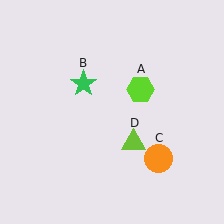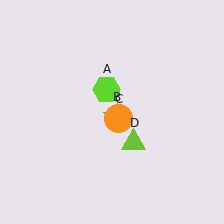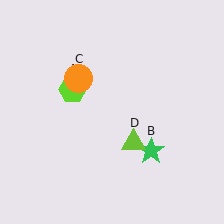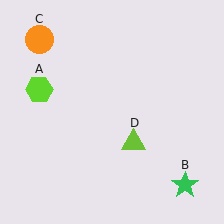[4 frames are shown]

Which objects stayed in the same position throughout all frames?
Lime triangle (object D) remained stationary.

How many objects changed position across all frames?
3 objects changed position: lime hexagon (object A), green star (object B), orange circle (object C).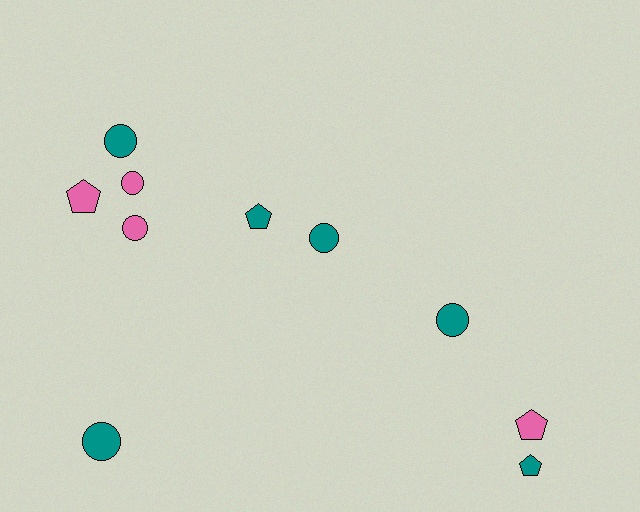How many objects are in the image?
There are 10 objects.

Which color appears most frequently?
Teal, with 6 objects.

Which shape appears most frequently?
Circle, with 6 objects.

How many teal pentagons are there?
There are 2 teal pentagons.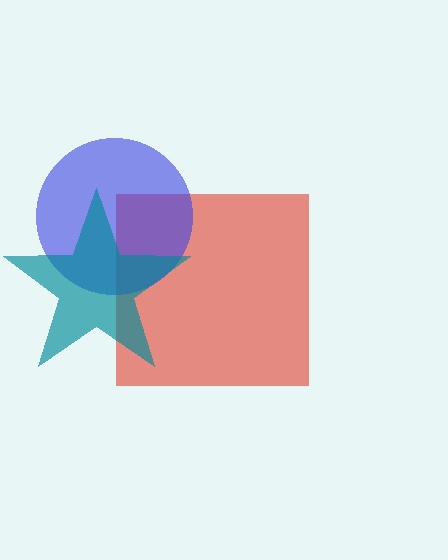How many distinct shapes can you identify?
There are 3 distinct shapes: a red square, a blue circle, a teal star.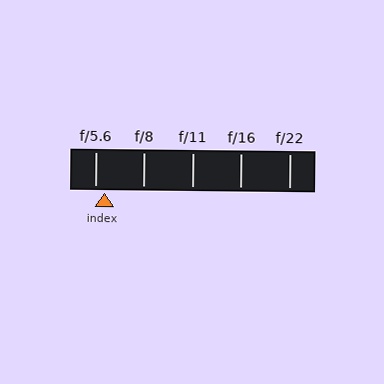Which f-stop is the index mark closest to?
The index mark is closest to f/5.6.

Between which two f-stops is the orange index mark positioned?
The index mark is between f/5.6 and f/8.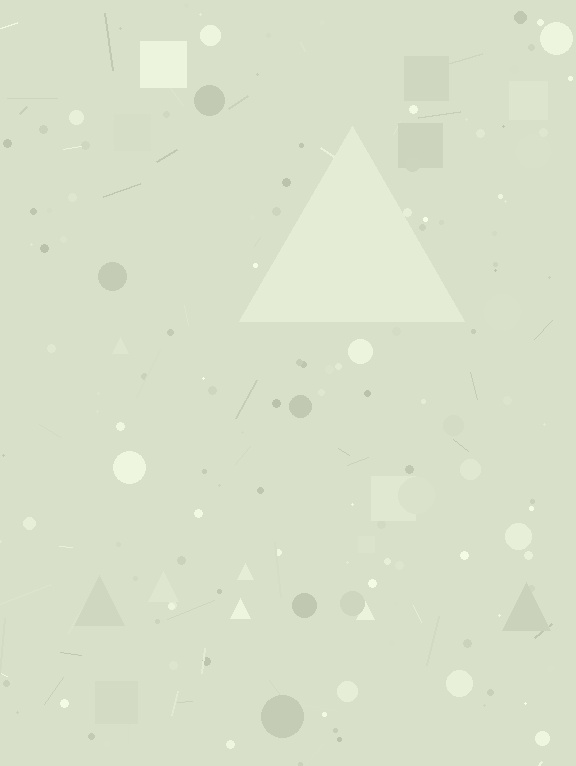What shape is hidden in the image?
A triangle is hidden in the image.